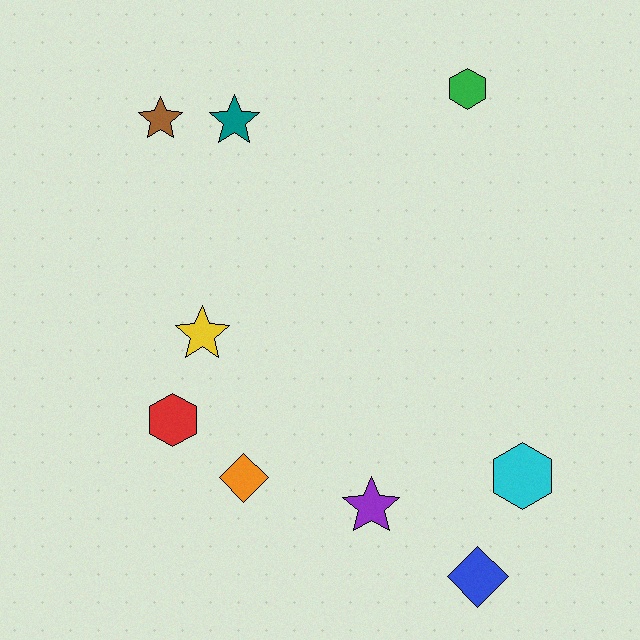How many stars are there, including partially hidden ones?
There are 4 stars.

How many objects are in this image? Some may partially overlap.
There are 9 objects.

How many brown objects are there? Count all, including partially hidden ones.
There is 1 brown object.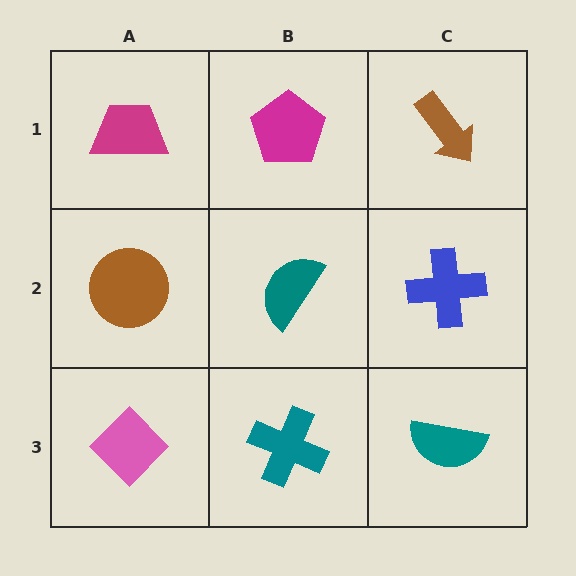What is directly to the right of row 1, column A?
A magenta pentagon.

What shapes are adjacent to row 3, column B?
A teal semicircle (row 2, column B), a pink diamond (row 3, column A), a teal semicircle (row 3, column C).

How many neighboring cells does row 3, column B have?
3.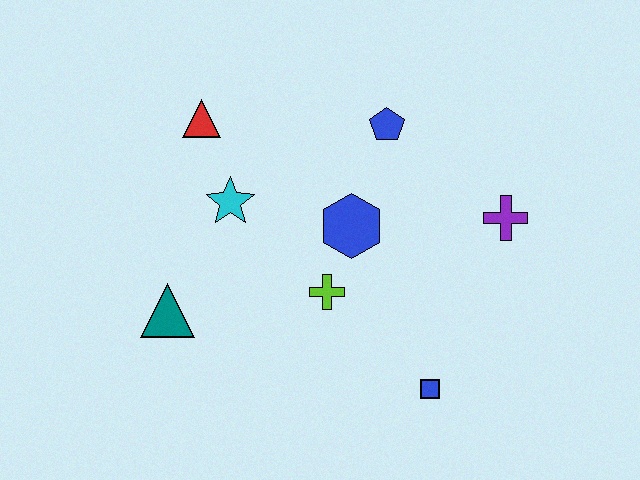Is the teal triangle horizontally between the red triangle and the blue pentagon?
No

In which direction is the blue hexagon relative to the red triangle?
The blue hexagon is to the right of the red triangle.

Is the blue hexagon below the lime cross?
No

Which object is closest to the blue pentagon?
The blue hexagon is closest to the blue pentagon.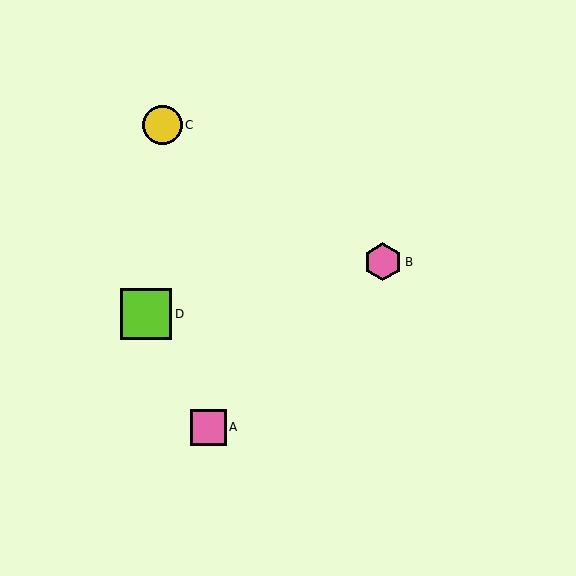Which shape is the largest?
The lime square (labeled D) is the largest.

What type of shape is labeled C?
Shape C is a yellow circle.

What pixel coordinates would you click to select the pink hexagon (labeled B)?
Click at (383, 262) to select the pink hexagon B.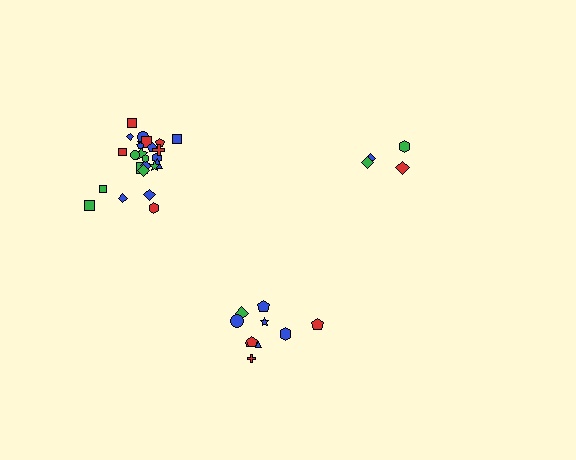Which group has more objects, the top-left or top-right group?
The top-left group.